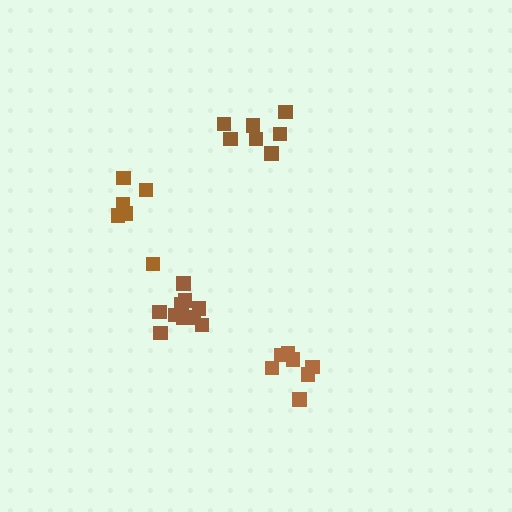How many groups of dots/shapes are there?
There are 4 groups.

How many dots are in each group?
Group 1: 7 dots, Group 2: 7 dots, Group 3: 11 dots, Group 4: 6 dots (31 total).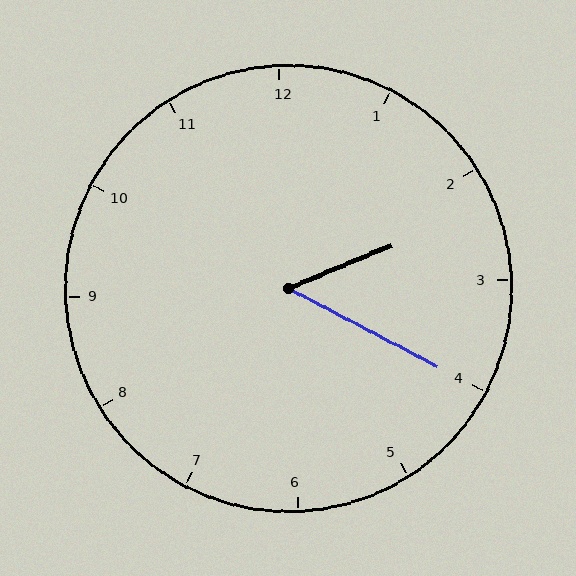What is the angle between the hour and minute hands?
Approximately 50 degrees.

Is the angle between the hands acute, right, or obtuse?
It is acute.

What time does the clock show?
2:20.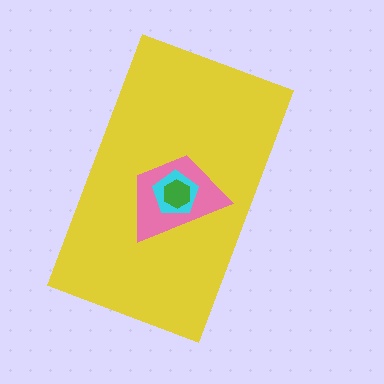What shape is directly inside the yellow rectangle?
The pink trapezoid.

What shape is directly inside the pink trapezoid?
The cyan pentagon.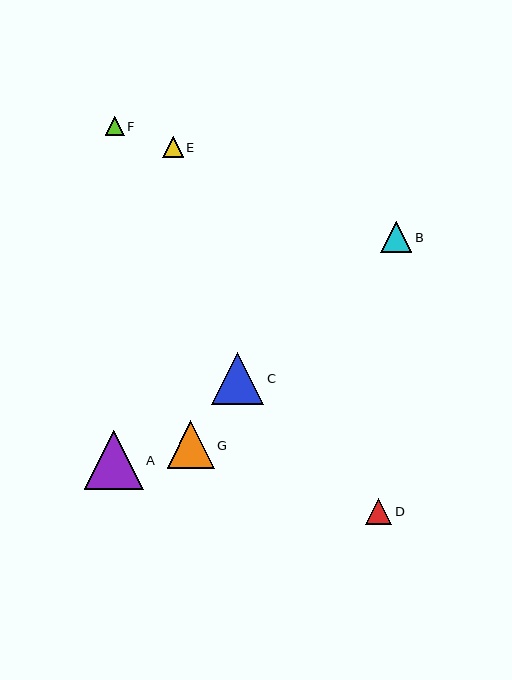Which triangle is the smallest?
Triangle F is the smallest with a size of approximately 19 pixels.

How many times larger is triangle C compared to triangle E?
Triangle C is approximately 2.5 times the size of triangle E.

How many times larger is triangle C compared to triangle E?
Triangle C is approximately 2.5 times the size of triangle E.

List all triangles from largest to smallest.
From largest to smallest: A, C, G, B, D, E, F.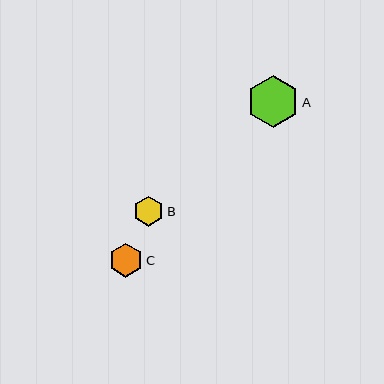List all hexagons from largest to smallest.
From largest to smallest: A, C, B.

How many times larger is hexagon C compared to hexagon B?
Hexagon C is approximately 1.1 times the size of hexagon B.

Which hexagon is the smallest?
Hexagon B is the smallest with a size of approximately 30 pixels.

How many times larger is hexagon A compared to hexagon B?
Hexagon A is approximately 1.7 times the size of hexagon B.